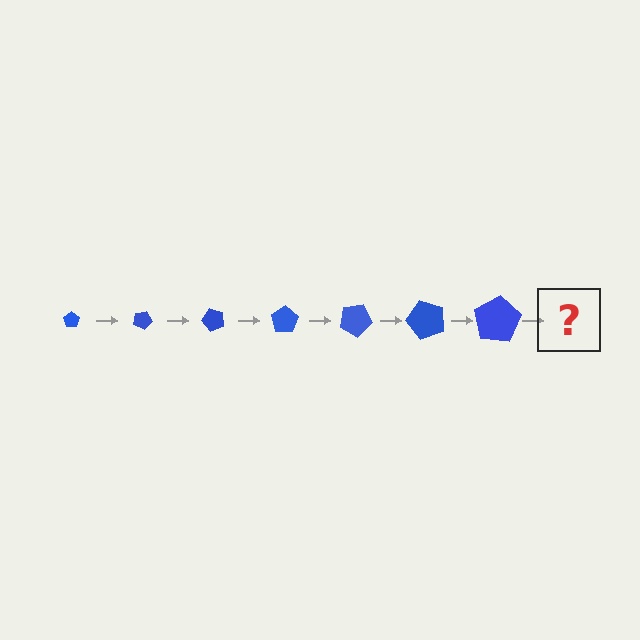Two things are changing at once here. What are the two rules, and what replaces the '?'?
The two rules are that the pentagon grows larger each step and it rotates 25 degrees each step. The '?' should be a pentagon, larger than the previous one and rotated 175 degrees from the start.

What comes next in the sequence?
The next element should be a pentagon, larger than the previous one and rotated 175 degrees from the start.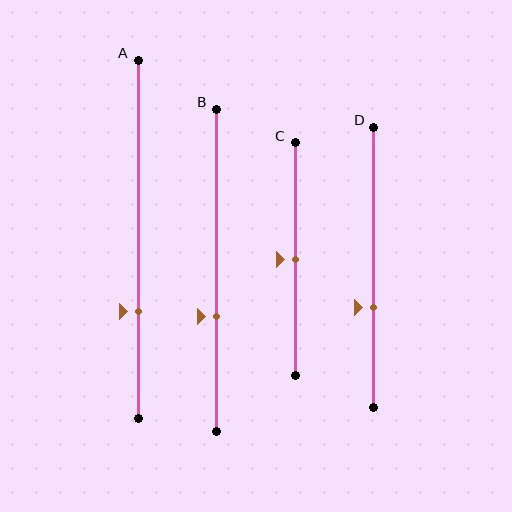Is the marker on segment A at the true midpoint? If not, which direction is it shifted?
No, the marker on segment A is shifted downward by about 20% of the segment length.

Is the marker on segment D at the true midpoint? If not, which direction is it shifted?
No, the marker on segment D is shifted downward by about 14% of the segment length.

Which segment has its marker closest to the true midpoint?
Segment C has its marker closest to the true midpoint.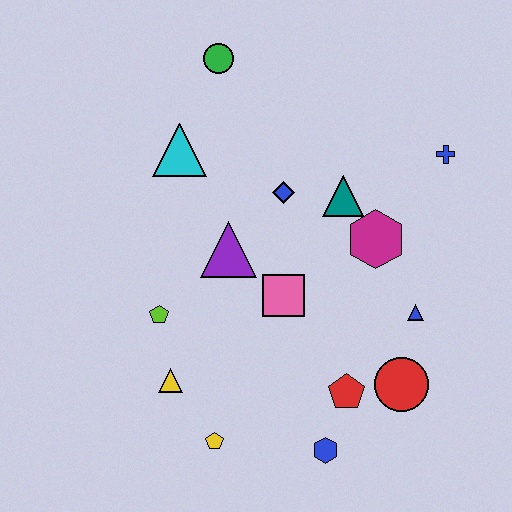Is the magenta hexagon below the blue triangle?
No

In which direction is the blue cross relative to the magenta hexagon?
The blue cross is above the magenta hexagon.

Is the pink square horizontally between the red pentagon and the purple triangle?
Yes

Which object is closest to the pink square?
The purple triangle is closest to the pink square.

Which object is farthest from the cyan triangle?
The blue hexagon is farthest from the cyan triangle.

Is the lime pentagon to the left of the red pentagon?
Yes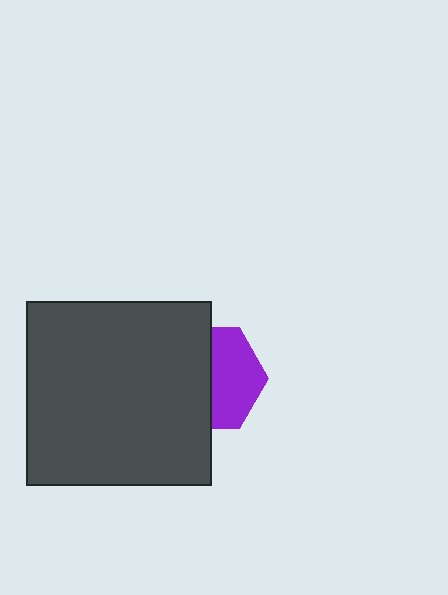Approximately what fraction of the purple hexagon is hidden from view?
Roughly 51% of the purple hexagon is hidden behind the dark gray square.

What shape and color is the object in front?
The object in front is a dark gray square.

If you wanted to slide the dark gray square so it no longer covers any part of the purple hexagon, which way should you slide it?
Slide it left — that is the most direct way to separate the two shapes.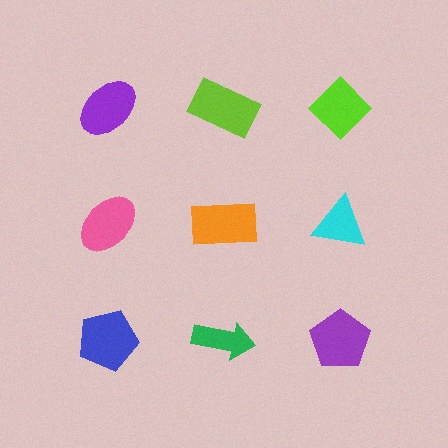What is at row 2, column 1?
A pink ellipse.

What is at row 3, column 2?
A green arrow.